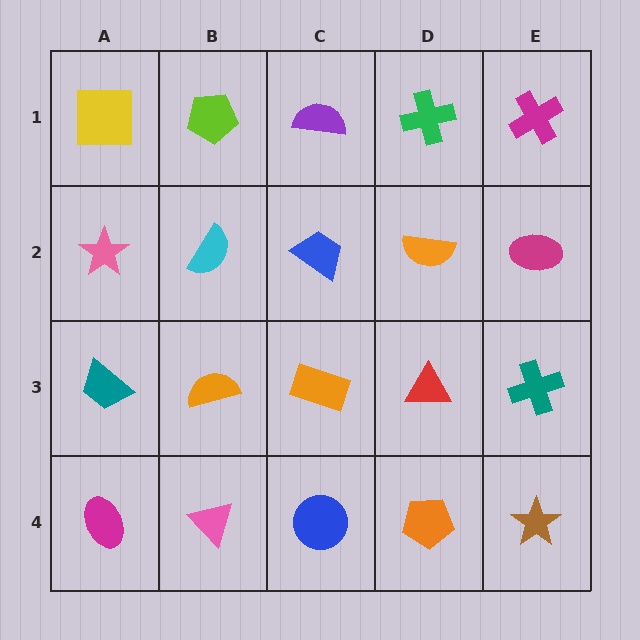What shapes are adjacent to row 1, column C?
A blue trapezoid (row 2, column C), a lime pentagon (row 1, column B), a green cross (row 1, column D).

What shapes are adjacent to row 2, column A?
A yellow square (row 1, column A), a teal trapezoid (row 3, column A), a cyan semicircle (row 2, column B).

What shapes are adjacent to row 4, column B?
An orange semicircle (row 3, column B), a magenta ellipse (row 4, column A), a blue circle (row 4, column C).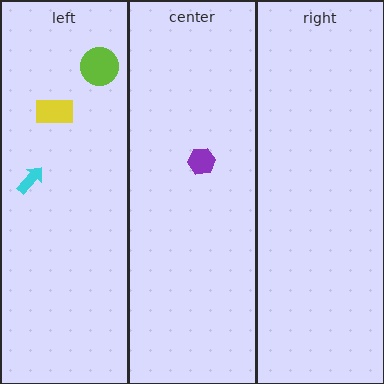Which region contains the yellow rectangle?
The left region.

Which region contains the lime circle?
The left region.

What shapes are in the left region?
The yellow rectangle, the cyan arrow, the lime circle.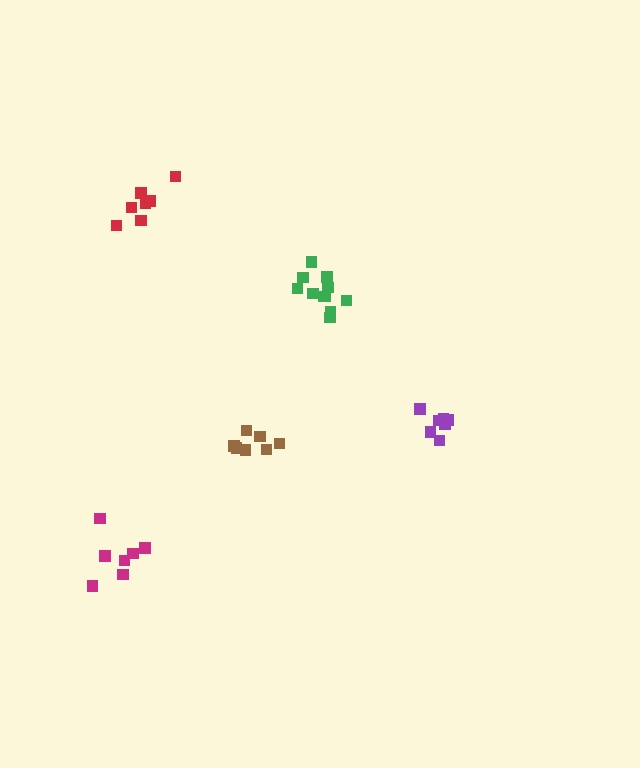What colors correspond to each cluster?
The clusters are colored: green, purple, magenta, brown, red.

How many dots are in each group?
Group 1: 11 dots, Group 2: 7 dots, Group 3: 7 dots, Group 4: 7 dots, Group 5: 7 dots (39 total).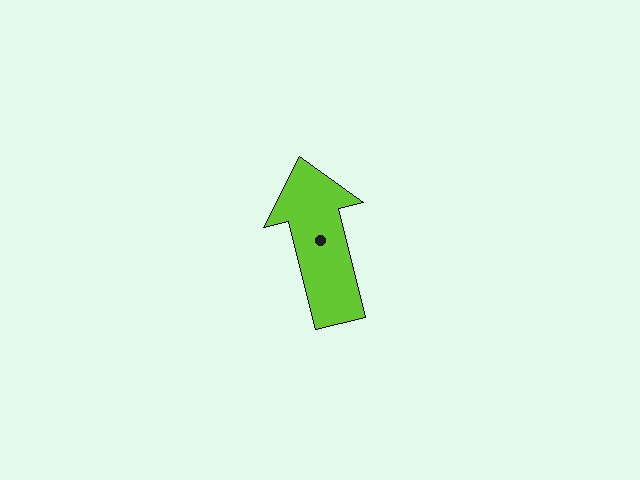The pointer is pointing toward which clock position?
Roughly 12 o'clock.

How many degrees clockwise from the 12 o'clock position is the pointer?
Approximately 346 degrees.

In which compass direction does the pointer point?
North.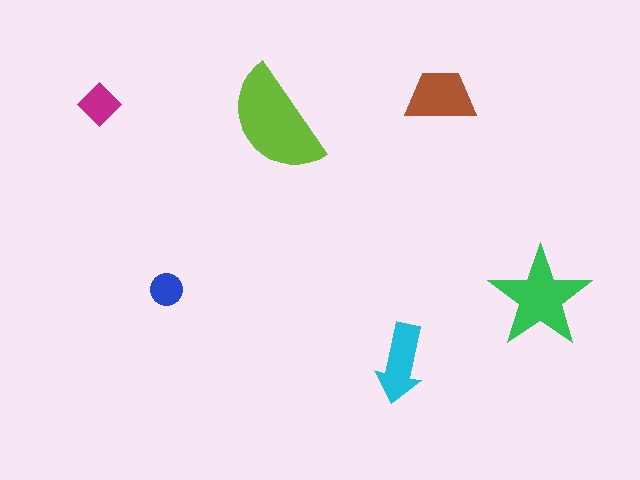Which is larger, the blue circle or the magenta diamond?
The magenta diamond.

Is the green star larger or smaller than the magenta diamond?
Larger.